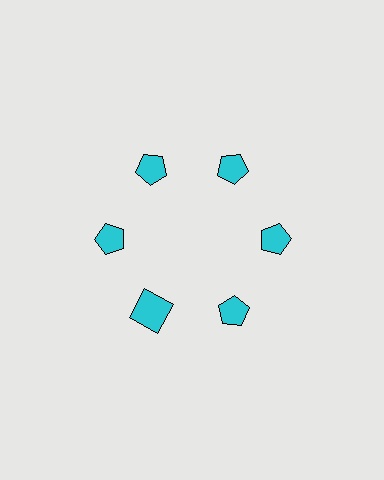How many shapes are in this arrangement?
There are 6 shapes arranged in a ring pattern.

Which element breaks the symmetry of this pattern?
The cyan square at roughly the 7 o'clock position breaks the symmetry. All other shapes are cyan pentagons.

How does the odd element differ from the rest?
It has a different shape: square instead of pentagon.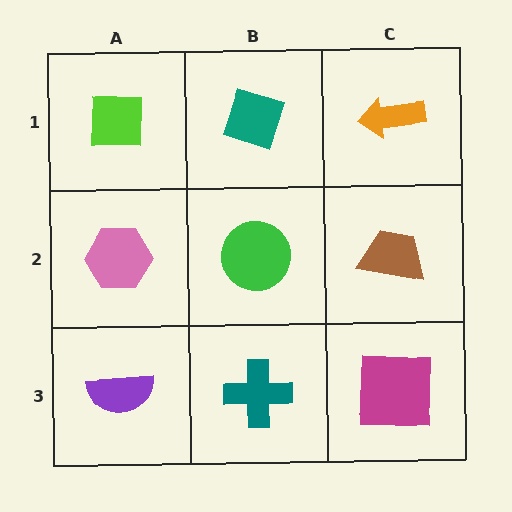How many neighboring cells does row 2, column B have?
4.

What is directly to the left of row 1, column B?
A lime square.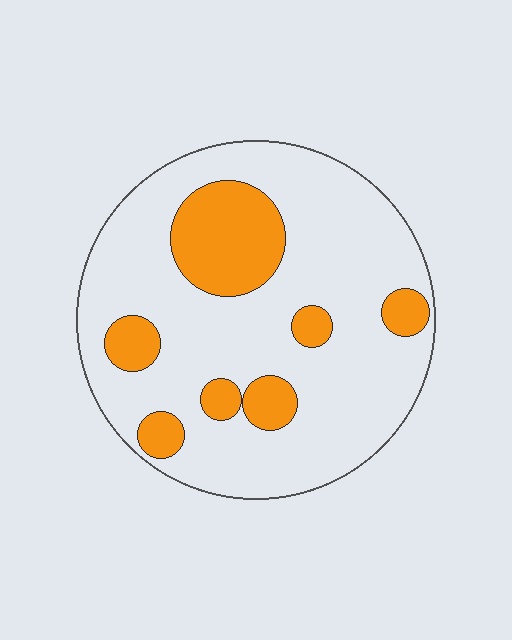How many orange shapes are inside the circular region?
7.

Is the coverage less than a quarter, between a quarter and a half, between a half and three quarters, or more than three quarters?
Less than a quarter.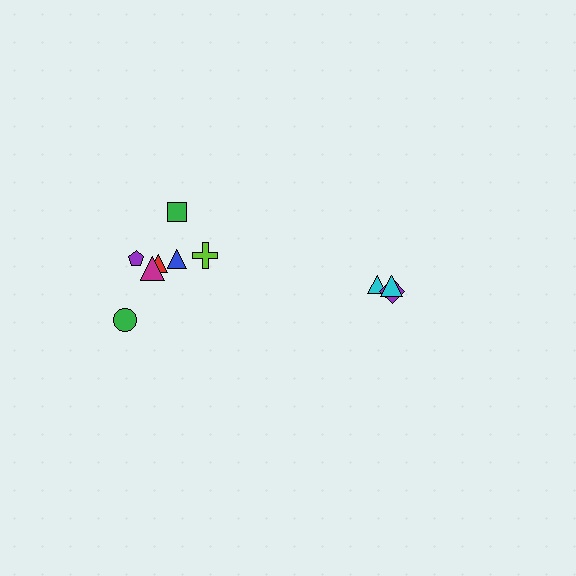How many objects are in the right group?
There are 3 objects.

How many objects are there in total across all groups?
There are 10 objects.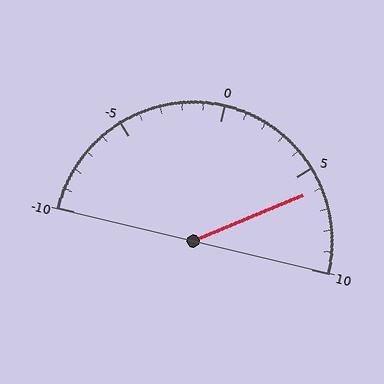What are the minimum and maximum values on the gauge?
The gauge ranges from -10 to 10.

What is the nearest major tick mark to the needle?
The nearest major tick mark is 5.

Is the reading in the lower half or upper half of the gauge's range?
The reading is in the upper half of the range (-10 to 10).